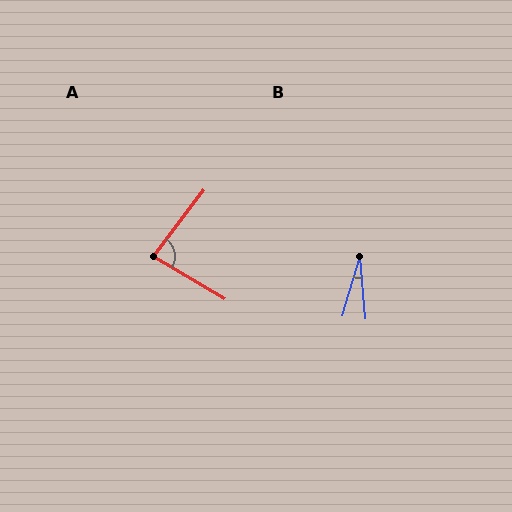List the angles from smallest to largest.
B (21°), A (83°).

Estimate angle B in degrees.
Approximately 21 degrees.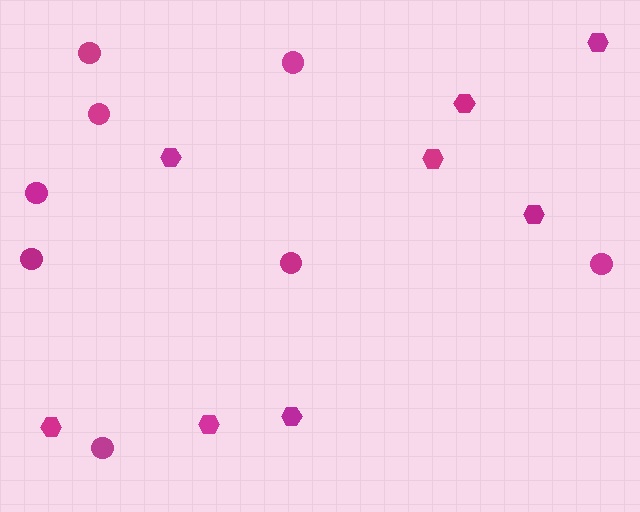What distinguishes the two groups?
There are 2 groups: one group of circles (8) and one group of hexagons (8).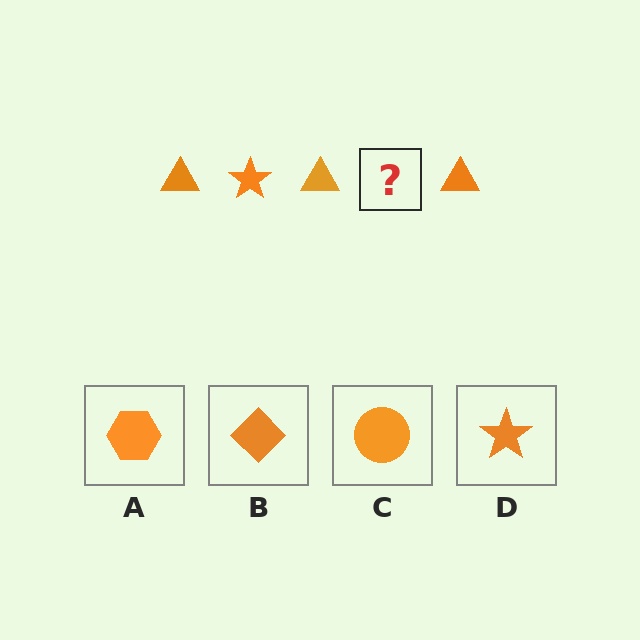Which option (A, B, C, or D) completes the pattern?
D.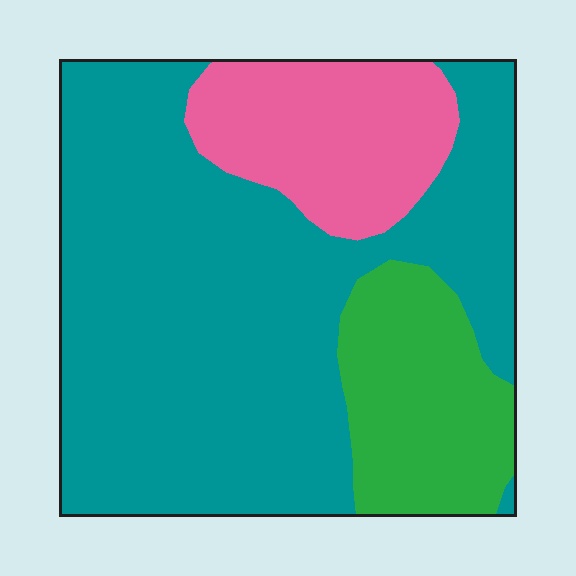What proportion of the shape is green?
Green covers roughly 15% of the shape.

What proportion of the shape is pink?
Pink takes up between a sixth and a third of the shape.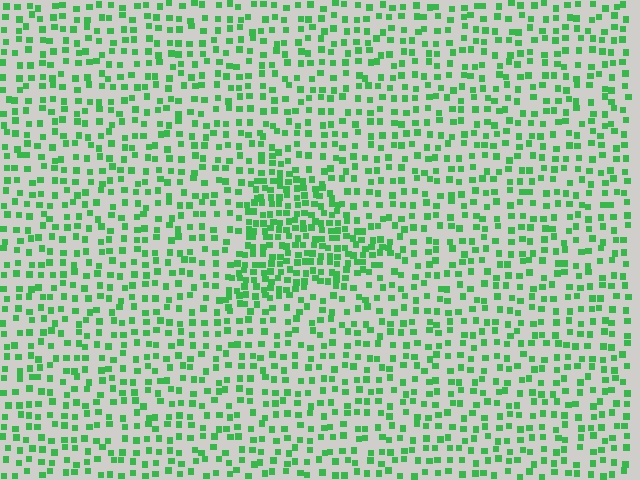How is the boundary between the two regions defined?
The boundary is defined by a change in element density (approximately 2.0x ratio). All elements are the same color, size, and shape.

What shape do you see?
I see a triangle.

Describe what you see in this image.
The image contains small green elements arranged at two different densities. A triangle-shaped region is visible where the elements are more densely packed than the surrounding area.